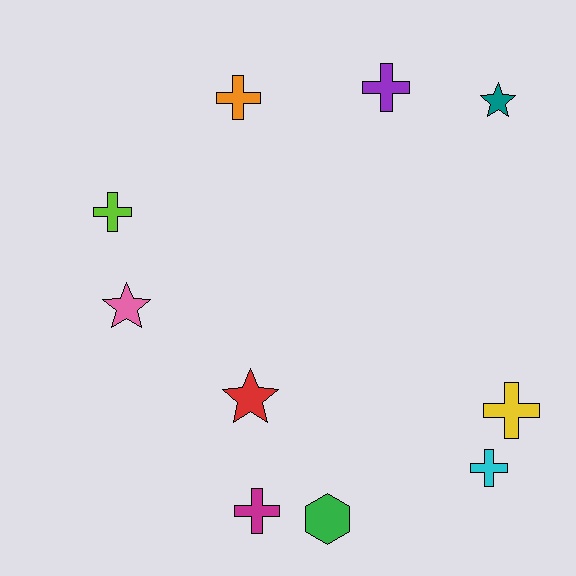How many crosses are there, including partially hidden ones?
There are 6 crosses.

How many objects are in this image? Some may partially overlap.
There are 10 objects.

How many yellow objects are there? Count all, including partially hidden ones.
There is 1 yellow object.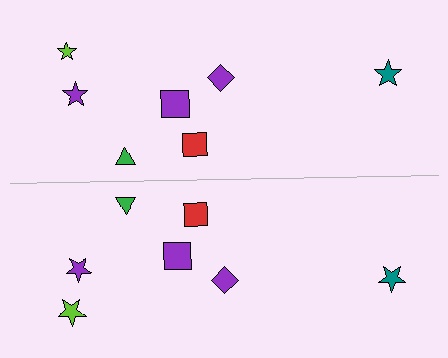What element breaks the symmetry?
The lime star on the bottom side has a different size than its mirror counterpart.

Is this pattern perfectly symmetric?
No, the pattern is not perfectly symmetric. The lime star on the bottom side has a different size than its mirror counterpart.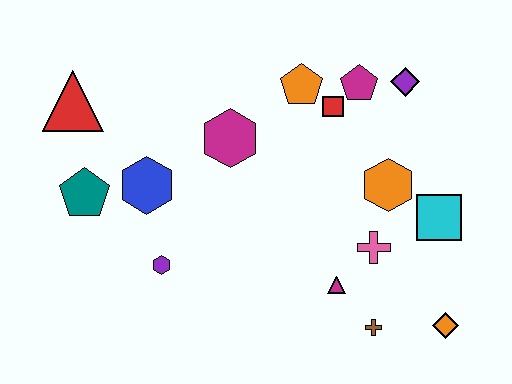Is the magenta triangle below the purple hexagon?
Yes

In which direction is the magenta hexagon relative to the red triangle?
The magenta hexagon is to the right of the red triangle.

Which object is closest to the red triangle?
The teal pentagon is closest to the red triangle.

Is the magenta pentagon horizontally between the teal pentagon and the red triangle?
No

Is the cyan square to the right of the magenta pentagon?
Yes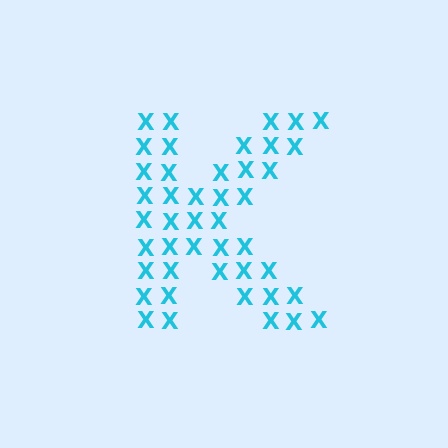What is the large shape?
The large shape is the letter K.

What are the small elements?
The small elements are letter X's.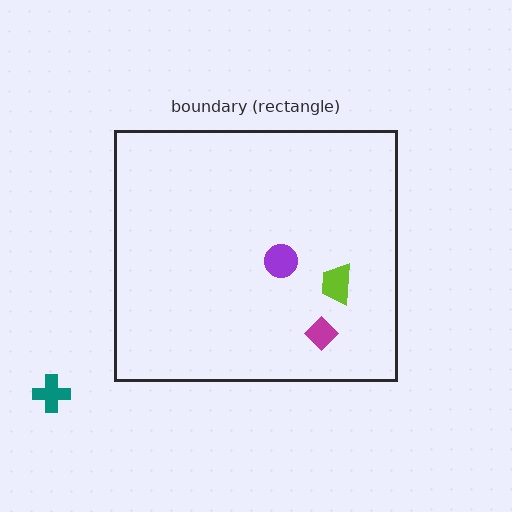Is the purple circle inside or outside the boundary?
Inside.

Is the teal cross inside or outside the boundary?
Outside.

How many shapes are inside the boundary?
3 inside, 1 outside.